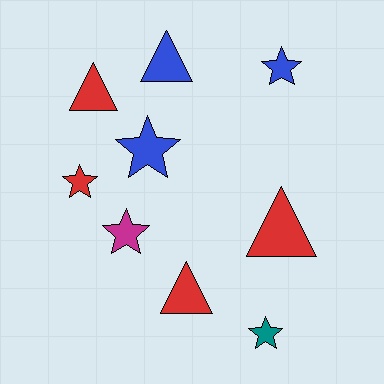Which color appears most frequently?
Red, with 4 objects.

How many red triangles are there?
There are 3 red triangles.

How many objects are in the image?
There are 9 objects.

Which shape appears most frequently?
Star, with 5 objects.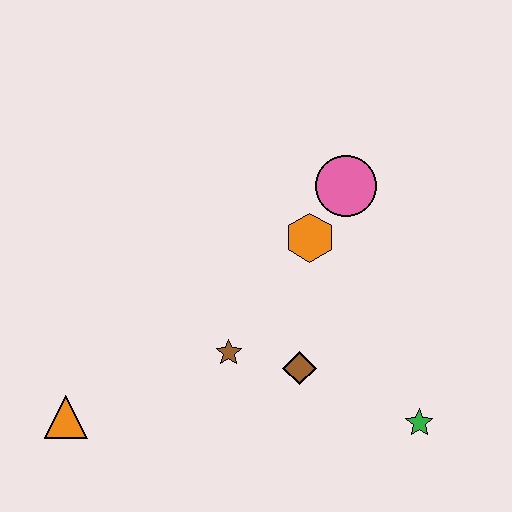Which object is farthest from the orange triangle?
The pink circle is farthest from the orange triangle.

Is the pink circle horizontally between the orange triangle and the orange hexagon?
No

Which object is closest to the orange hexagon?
The pink circle is closest to the orange hexagon.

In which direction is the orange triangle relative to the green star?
The orange triangle is to the left of the green star.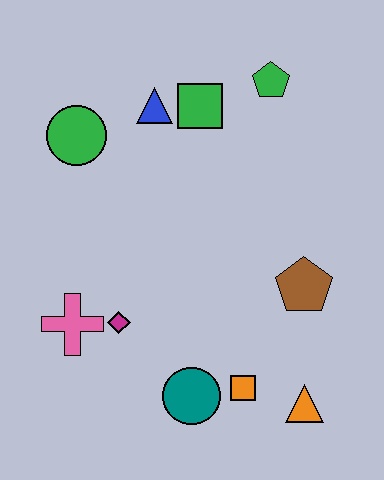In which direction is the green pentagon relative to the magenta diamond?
The green pentagon is above the magenta diamond.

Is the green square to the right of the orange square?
No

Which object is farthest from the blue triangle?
The orange triangle is farthest from the blue triangle.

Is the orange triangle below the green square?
Yes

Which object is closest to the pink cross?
The magenta diamond is closest to the pink cross.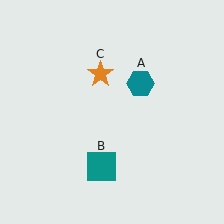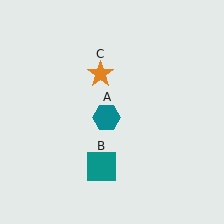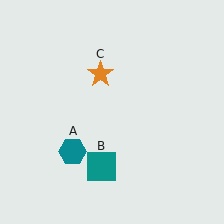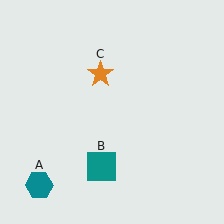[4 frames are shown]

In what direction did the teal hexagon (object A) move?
The teal hexagon (object A) moved down and to the left.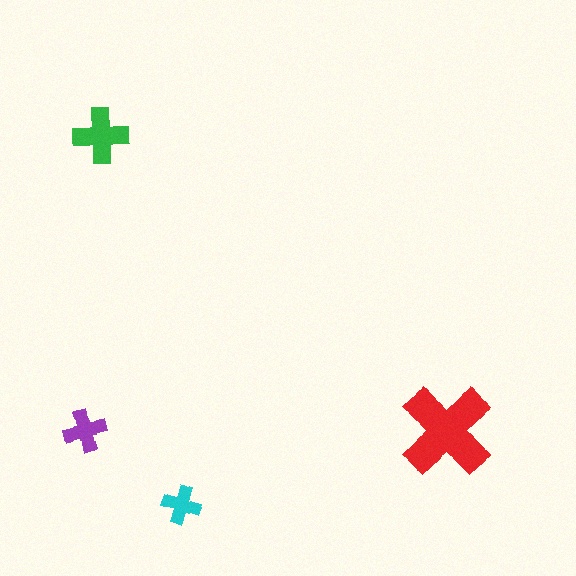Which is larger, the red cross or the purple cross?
The red one.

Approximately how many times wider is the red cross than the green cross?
About 1.5 times wider.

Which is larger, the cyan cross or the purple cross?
The purple one.